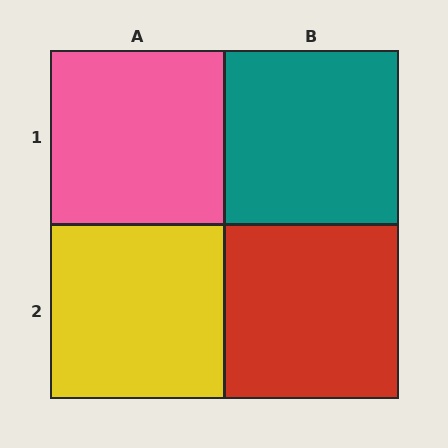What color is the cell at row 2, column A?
Yellow.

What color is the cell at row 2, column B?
Red.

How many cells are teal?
1 cell is teal.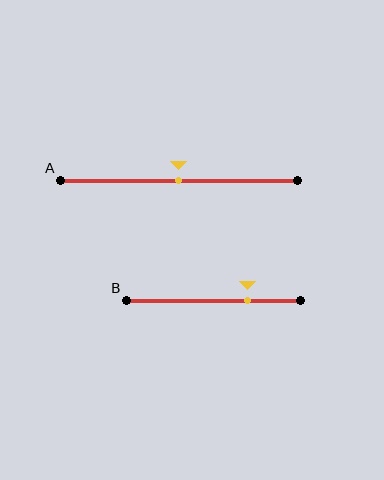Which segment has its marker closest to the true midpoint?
Segment A has its marker closest to the true midpoint.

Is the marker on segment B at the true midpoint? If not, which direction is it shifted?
No, the marker on segment B is shifted to the right by about 20% of the segment length.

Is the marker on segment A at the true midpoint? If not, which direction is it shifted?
Yes, the marker on segment A is at the true midpoint.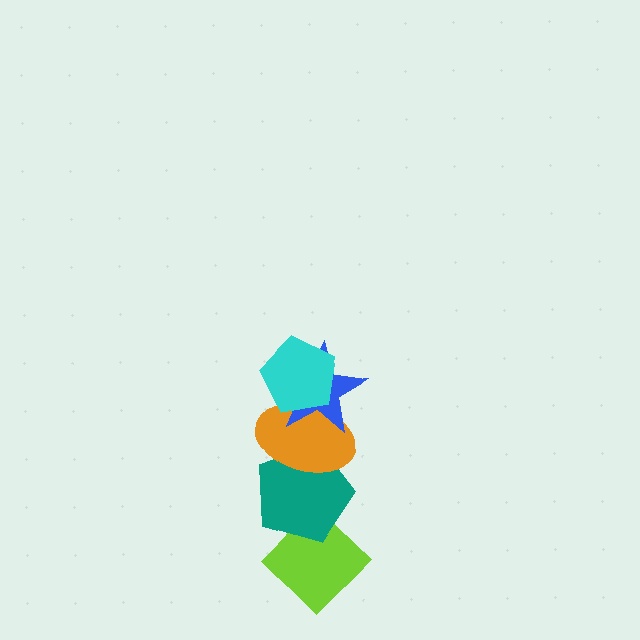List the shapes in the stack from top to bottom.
From top to bottom: the cyan pentagon, the blue star, the orange ellipse, the teal pentagon, the lime diamond.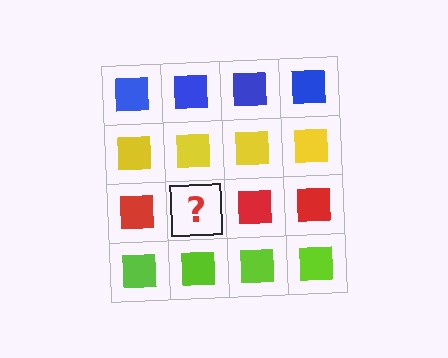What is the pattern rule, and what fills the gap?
The rule is that each row has a consistent color. The gap should be filled with a red square.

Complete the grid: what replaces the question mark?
The question mark should be replaced with a red square.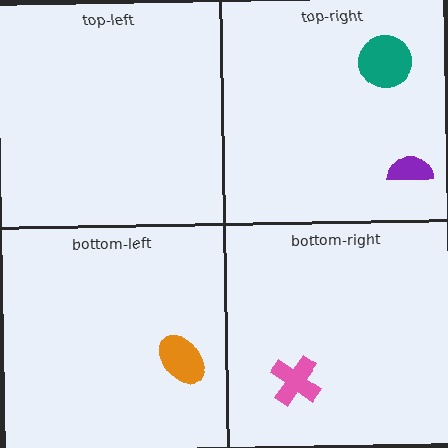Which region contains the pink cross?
The bottom-right region.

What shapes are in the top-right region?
The teal circle, the purple semicircle.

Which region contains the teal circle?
The top-right region.